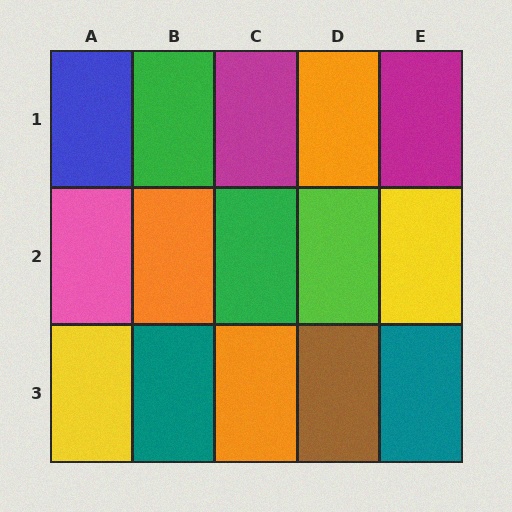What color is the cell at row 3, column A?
Yellow.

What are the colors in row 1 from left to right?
Blue, green, magenta, orange, magenta.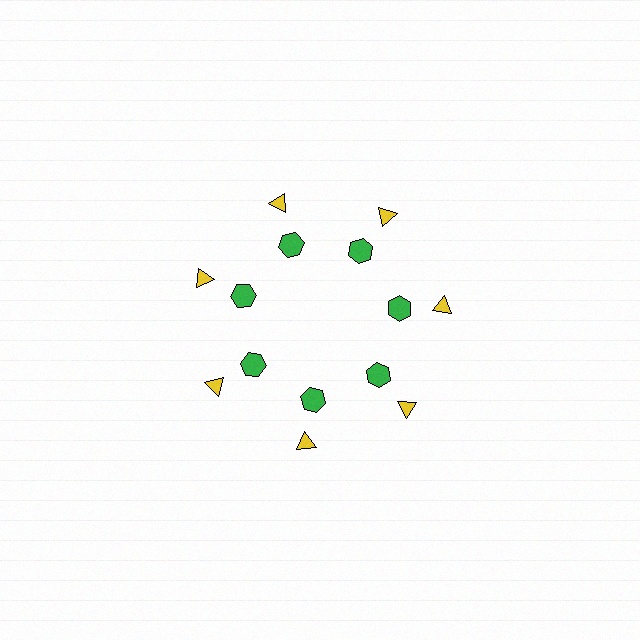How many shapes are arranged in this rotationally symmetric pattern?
There are 14 shapes, arranged in 7 groups of 2.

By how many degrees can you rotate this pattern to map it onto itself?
The pattern maps onto itself every 51 degrees of rotation.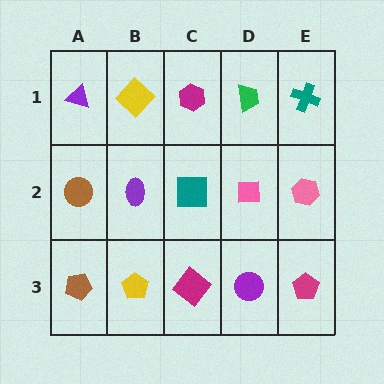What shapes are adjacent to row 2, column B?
A yellow diamond (row 1, column B), a yellow pentagon (row 3, column B), a brown circle (row 2, column A), a teal square (row 2, column C).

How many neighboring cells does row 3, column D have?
3.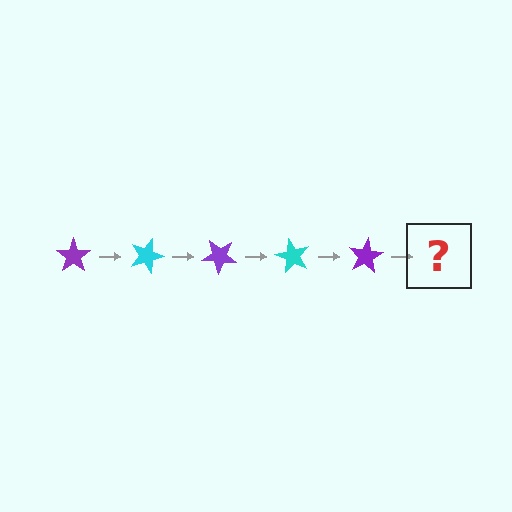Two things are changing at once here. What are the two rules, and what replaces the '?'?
The two rules are that it rotates 20 degrees each step and the color cycles through purple and cyan. The '?' should be a cyan star, rotated 100 degrees from the start.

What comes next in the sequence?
The next element should be a cyan star, rotated 100 degrees from the start.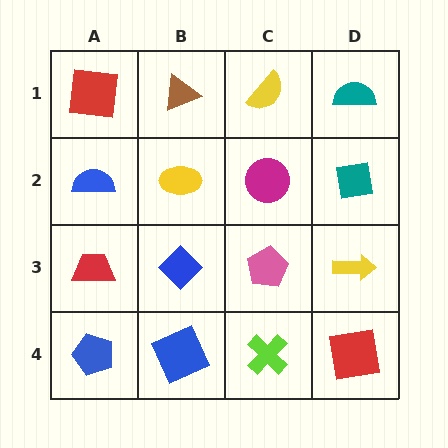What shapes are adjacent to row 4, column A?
A red trapezoid (row 3, column A), a blue square (row 4, column B).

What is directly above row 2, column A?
A red square.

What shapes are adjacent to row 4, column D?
A yellow arrow (row 3, column D), a lime cross (row 4, column C).